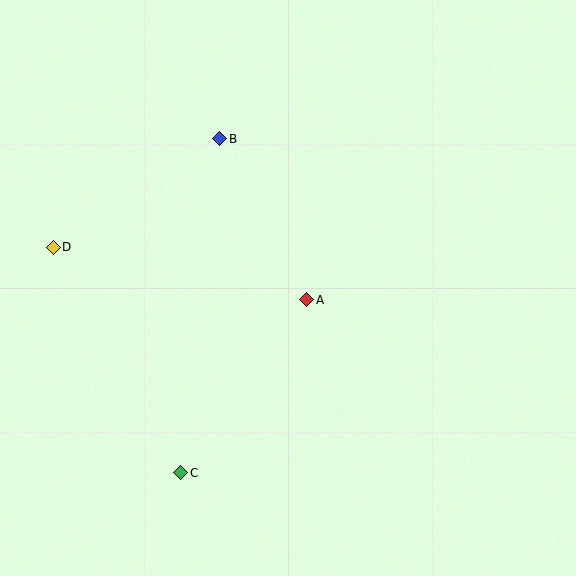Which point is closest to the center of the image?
Point A at (307, 300) is closest to the center.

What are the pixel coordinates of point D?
Point D is at (53, 247).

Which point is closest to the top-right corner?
Point B is closest to the top-right corner.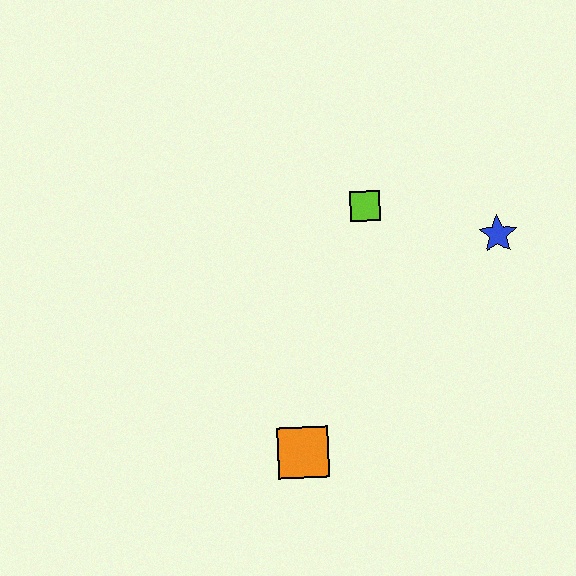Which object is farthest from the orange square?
The blue star is farthest from the orange square.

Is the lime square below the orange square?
No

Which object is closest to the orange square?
The lime square is closest to the orange square.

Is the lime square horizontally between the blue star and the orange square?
Yes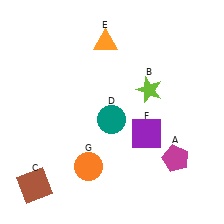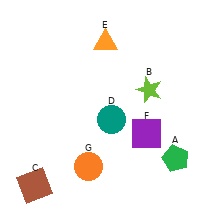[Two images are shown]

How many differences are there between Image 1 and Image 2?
There is 1 difference between the two images.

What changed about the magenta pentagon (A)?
In Image 1, A is magenta. In Image 2, it changed to green.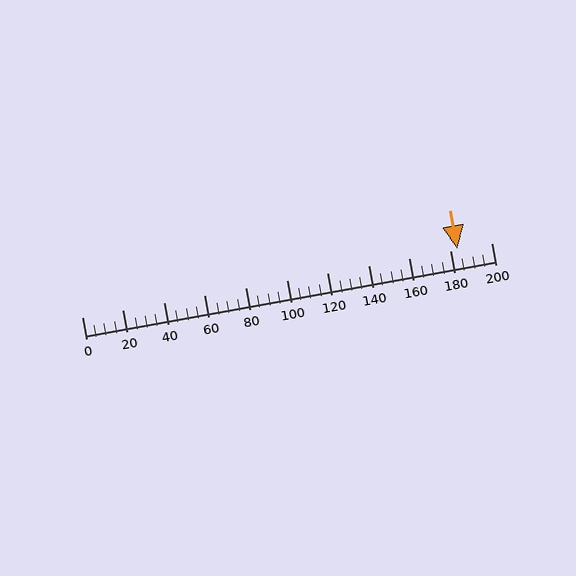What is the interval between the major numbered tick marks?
The major tick marks are spaced 20 units apart.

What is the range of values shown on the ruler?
The ruler shows values from 0 to 200.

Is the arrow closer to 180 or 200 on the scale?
The arrow is closer to 180.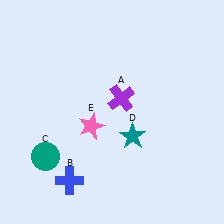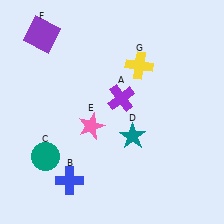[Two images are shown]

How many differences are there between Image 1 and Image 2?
There are 2 differences between the two images.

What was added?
A purple square (F), a yellow cross (G) were added in Image 2.